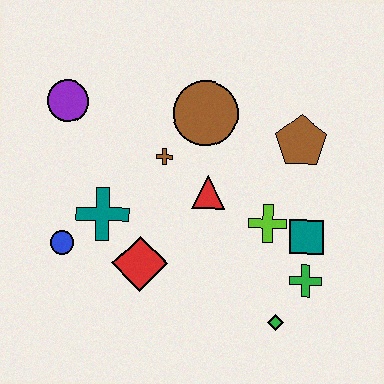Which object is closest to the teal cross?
The blue circle is closest to the teal cross.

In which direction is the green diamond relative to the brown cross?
The green diamond is below the brown cross.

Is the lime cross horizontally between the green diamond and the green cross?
No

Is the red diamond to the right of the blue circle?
Yes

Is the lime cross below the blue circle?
No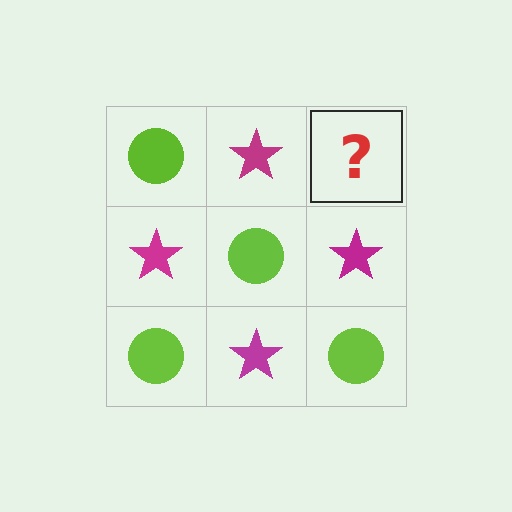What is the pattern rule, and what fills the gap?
The rule is that it alternates lime circle and magenta star in a checkerboard pattern. The gap should be filled with a lime circle.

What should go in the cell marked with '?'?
The missing cell should contain a lime circle.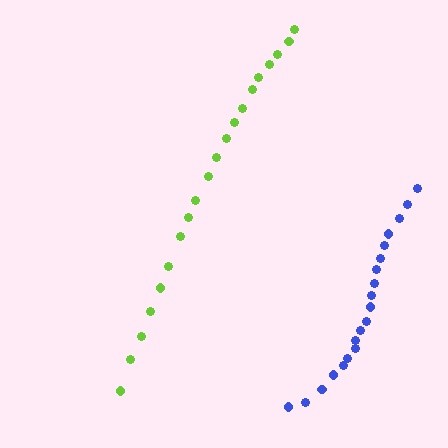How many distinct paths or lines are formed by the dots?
There are 2 distinct paths.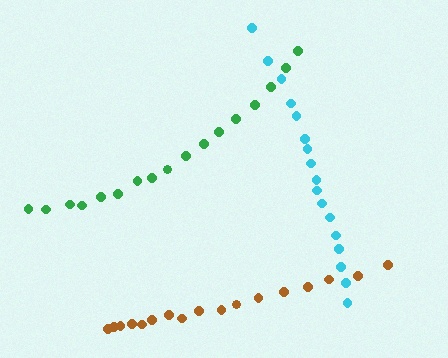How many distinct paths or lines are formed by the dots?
There are 3 distinct paths.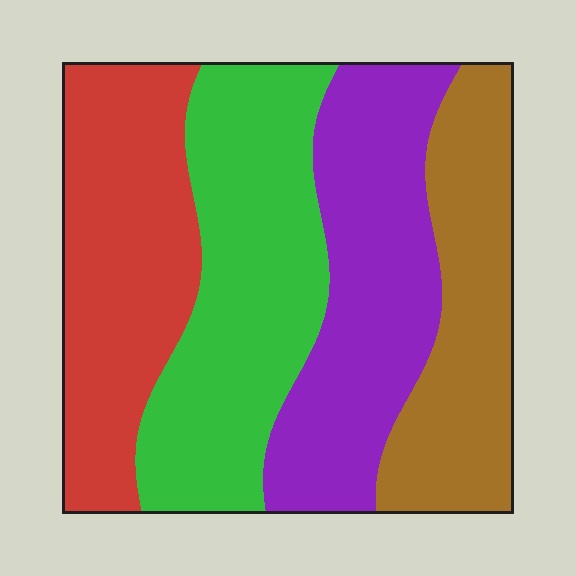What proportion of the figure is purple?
Purple takes up about one quarter (1/4) of the figure.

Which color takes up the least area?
Brown, at roughly 20%.